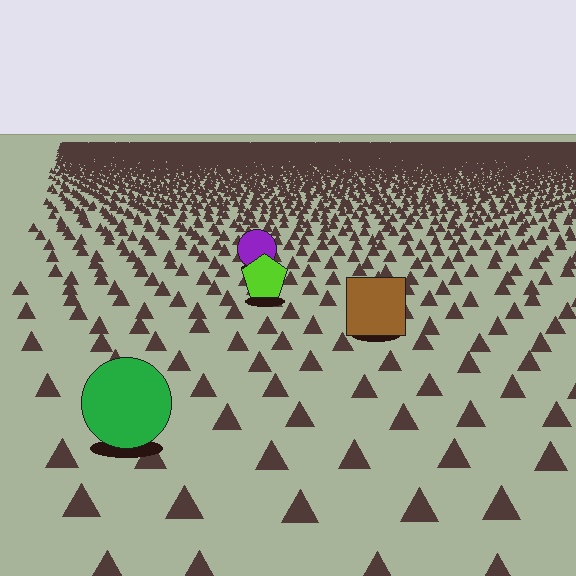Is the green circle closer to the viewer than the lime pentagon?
Yes. The green circle is closer — you can tell from the texture gradient: the ground texture is coarser near it.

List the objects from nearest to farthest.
From nearest to farthest: the green circle, the brown square, the lime pentagon, the purple circle.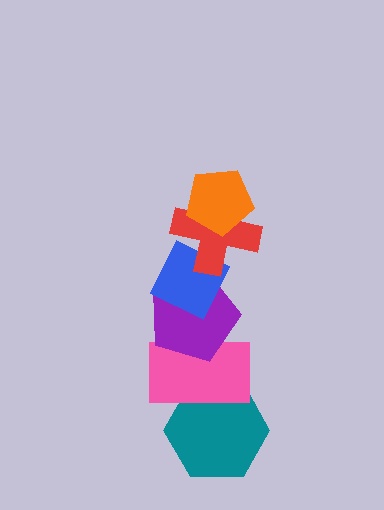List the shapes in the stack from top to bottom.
From top to bottom: the orange pentagon, the red cross, the blue diamond, the purple pentagon, the pink rectangle, the teal hexagon.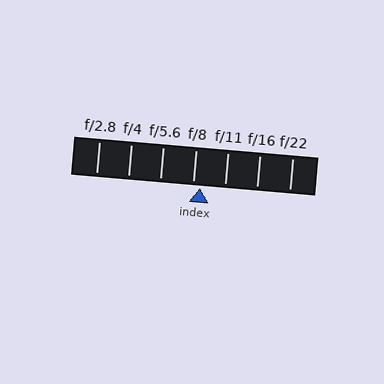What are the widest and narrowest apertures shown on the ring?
The widest aperture shown is f/2.8 and the narrowest is f/22.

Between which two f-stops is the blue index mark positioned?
The index mark is between f/8 and f/11.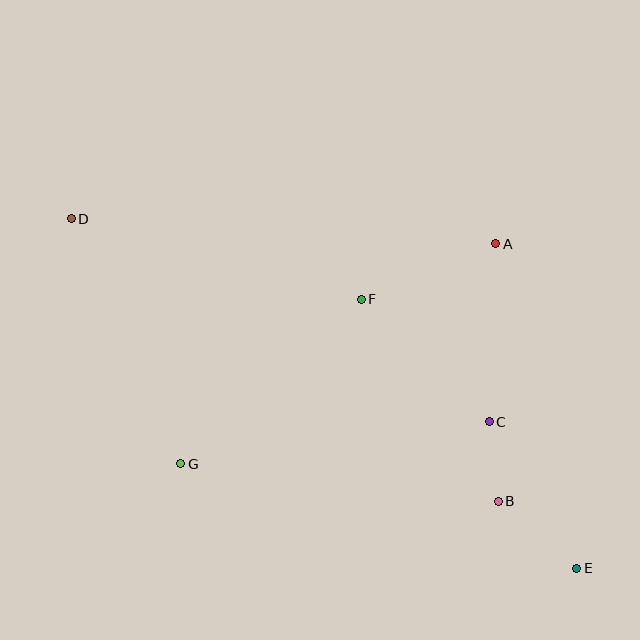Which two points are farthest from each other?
Points D and E are farthest from each other.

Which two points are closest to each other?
Points B and C are closest to each other.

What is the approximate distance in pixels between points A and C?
The distance between A and C is approximately 178 pixels.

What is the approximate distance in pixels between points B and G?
The distance between B and G is approximately 320 pixels.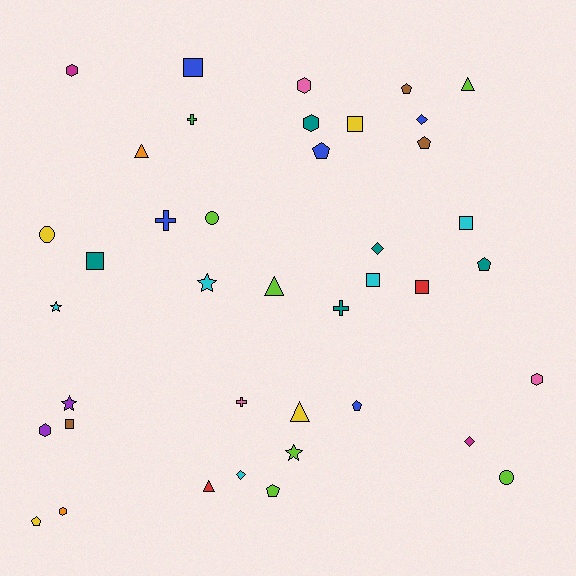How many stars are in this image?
There are 4 stars.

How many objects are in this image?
There are 40 objects.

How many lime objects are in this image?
There are 6 lime objects.